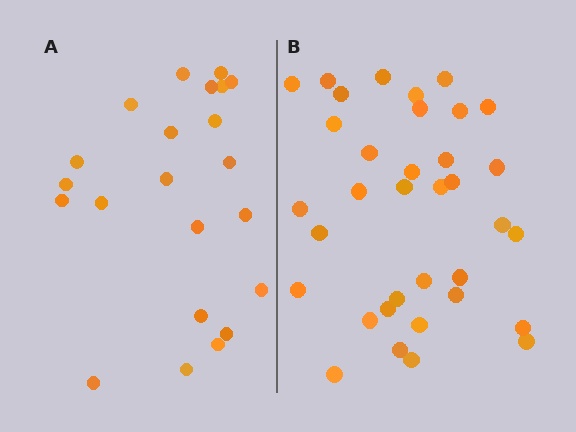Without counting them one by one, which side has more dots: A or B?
Region B (the right region) has more dots.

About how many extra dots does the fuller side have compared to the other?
Region B has approximately 15 more dots than region A.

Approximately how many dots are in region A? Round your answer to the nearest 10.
About 20 dots. (The exact count is 22, which rounds to 20.)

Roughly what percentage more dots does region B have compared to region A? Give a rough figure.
About 60% more.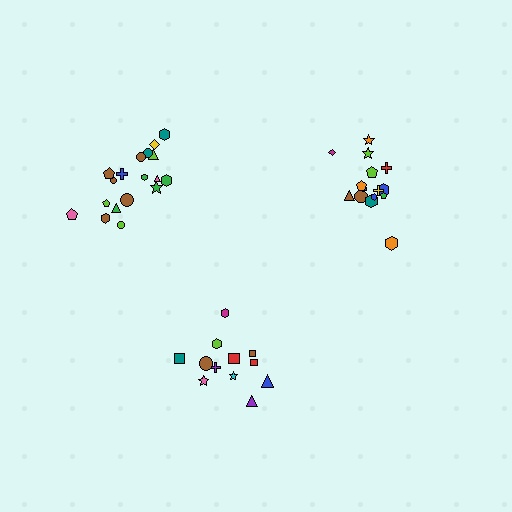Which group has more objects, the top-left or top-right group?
The top-left group.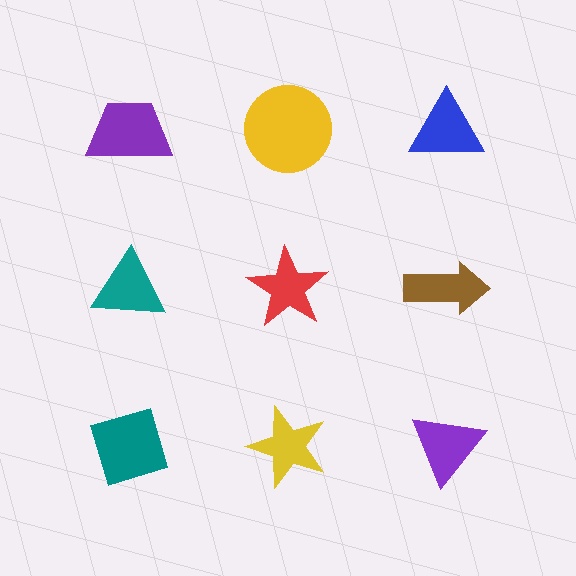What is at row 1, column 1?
A purple trapezoid.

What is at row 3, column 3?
A purple triangle.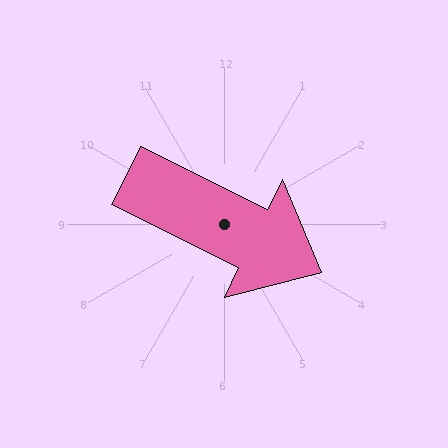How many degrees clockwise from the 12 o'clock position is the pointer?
Approximately 116 degrees.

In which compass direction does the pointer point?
Southeast.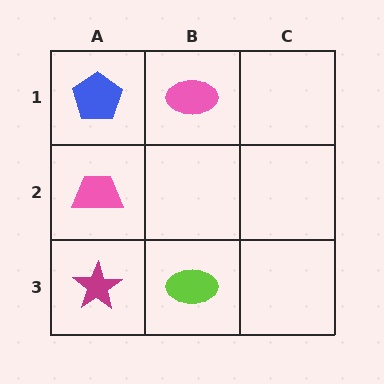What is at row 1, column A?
A blue pentagon.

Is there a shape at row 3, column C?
No, that cell is empty.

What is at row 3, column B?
A lime ellipse.